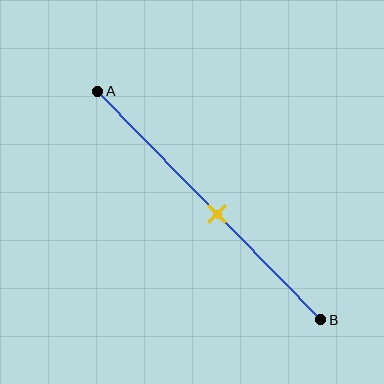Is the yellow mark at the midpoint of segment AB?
No, the mark is at about 55% from A, not at the 50% midpoint.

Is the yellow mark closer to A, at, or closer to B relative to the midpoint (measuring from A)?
The yellow mark is closer to point B than the midpoint of segment AB.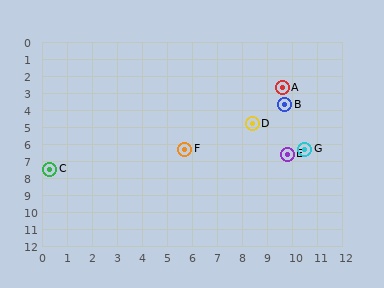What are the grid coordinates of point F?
Point F is at approximately (5.7, 6.3).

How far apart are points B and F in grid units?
Points B and F are about 4.8 grid units apart.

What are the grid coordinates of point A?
Point A is at approximately (9.6, 2.7).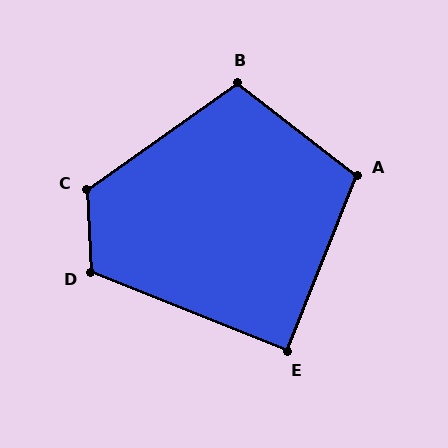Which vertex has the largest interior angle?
C, at approximately 122 degrees.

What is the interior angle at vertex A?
Approximately 106 degrees (obtuse).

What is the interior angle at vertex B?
Approximately 107 degrees (obtuse).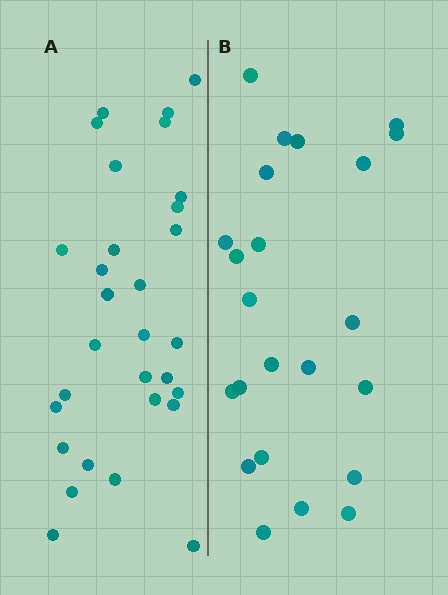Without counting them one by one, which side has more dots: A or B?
Region A (the left region) has more dots.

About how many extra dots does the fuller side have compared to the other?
Region A has roughly 8 or so more dots than region B.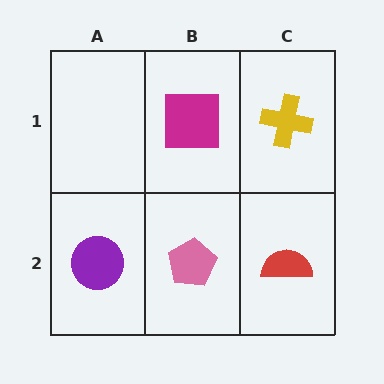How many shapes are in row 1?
2 shapes.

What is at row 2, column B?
A pink pentagon.